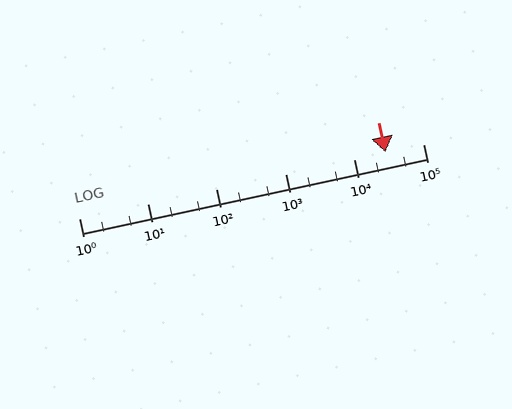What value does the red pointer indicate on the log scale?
The pointer indicates approximately 28000.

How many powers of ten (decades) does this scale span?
The scale spans 5 decades, from 1 to 100000.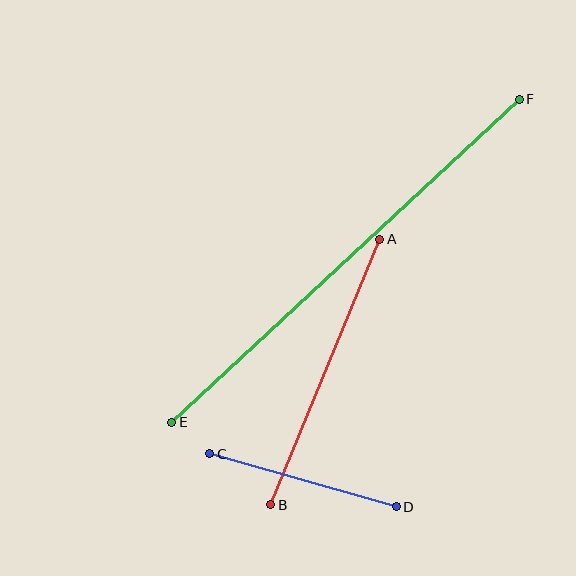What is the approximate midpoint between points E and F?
The midpoint is at approximately (345, 261) pixels.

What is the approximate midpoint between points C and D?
The midpoint is at approximately (303, 480) pixels.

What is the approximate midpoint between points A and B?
The midpoint is at approximately (325, 372) pixels.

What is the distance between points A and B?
The distance is approximately 287 pixels.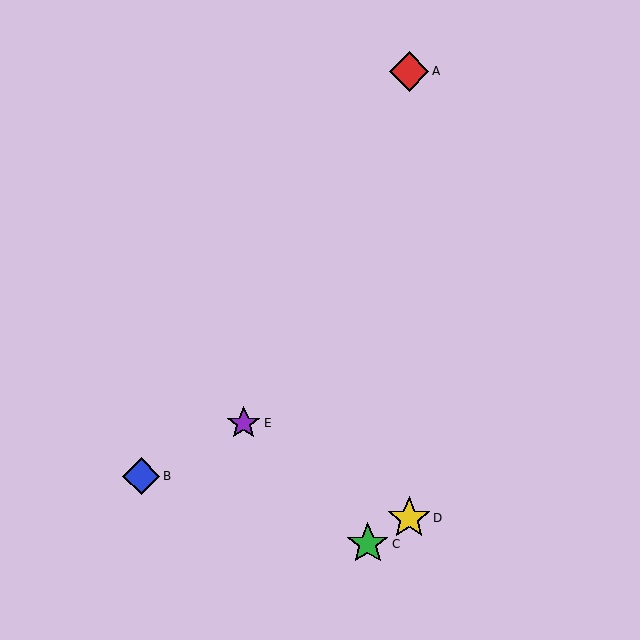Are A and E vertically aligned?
No, A is at x≈409 and E is at x≈244.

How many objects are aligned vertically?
2 objects (A, D) are aligned vertically.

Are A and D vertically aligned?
Yes, both are at x≈409.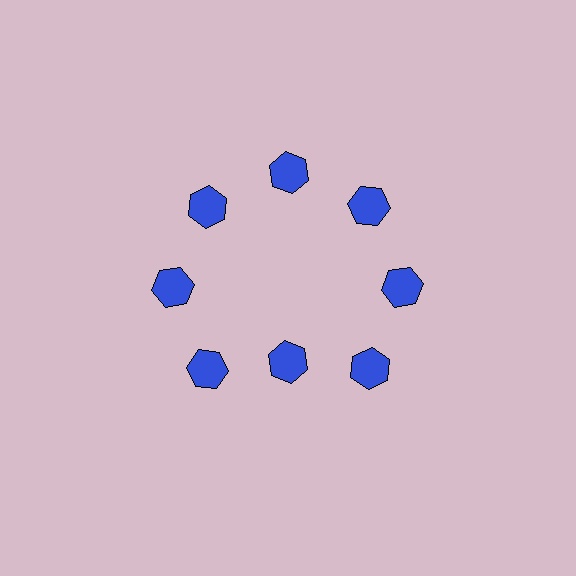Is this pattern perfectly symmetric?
No. The 8 blue hexagons are arranged in a ring, but one element near the 6 o'clock position is pulled inward toward the center, breaking the 8-fold rotational symmetry.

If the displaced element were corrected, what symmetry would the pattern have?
It would have 8-fold rotational symmetry — the pattern would map onto itself every 45 degrees.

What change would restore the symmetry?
The symmetry would be restored by moving it outward, back onto the ring so that all 8 hexagons sit at equal angles and equal distance from the center.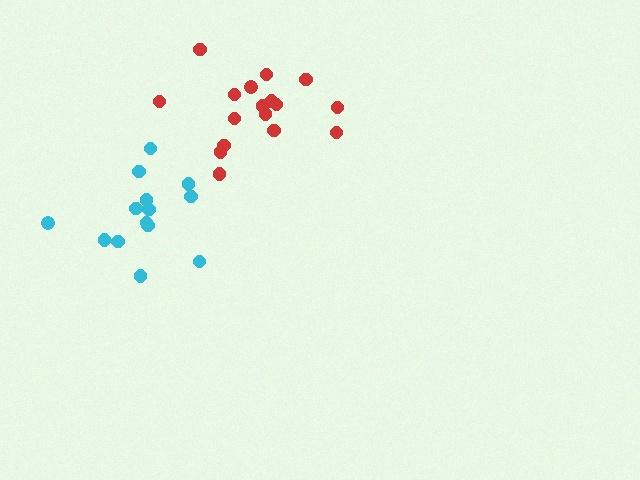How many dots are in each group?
Group 1: 14 dots, Group 2: 17 dots (31 total).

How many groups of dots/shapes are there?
There are 2 groups.